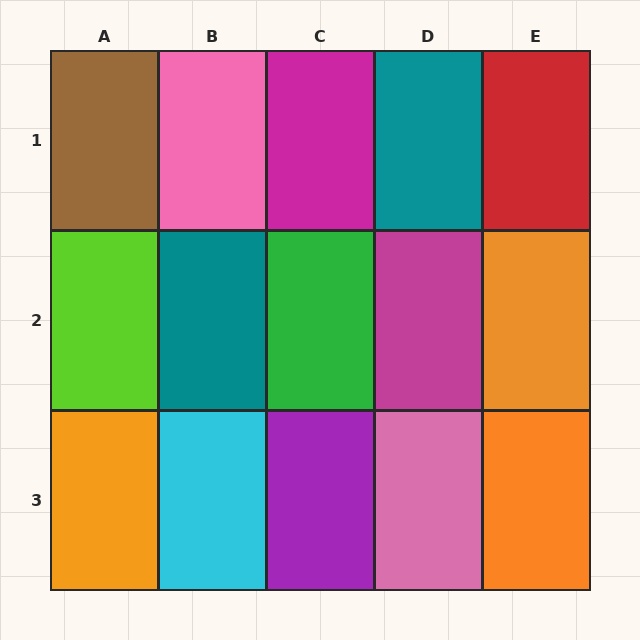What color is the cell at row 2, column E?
Orange.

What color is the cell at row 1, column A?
Brown.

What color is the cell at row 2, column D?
Magenta.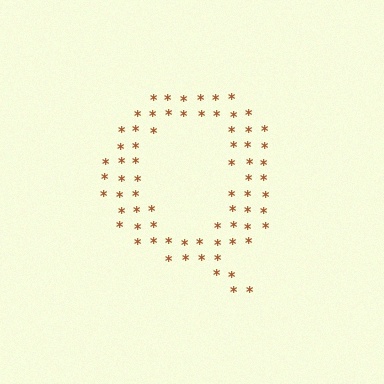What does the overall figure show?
The overall figure shows the letter Q.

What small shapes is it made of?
It is made of small asterisks.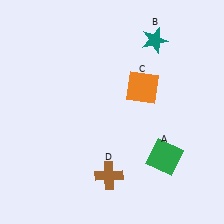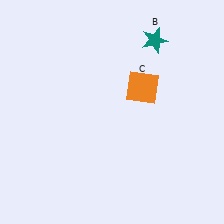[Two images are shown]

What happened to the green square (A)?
The green square (A) was removed in Image 2. It was in the bottom-right area of Image 1.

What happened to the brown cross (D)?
The brown cross (D) was removed in Image 2. It was in the bottom-left area of Image 1.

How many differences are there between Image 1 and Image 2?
There are 2 differences between the two images.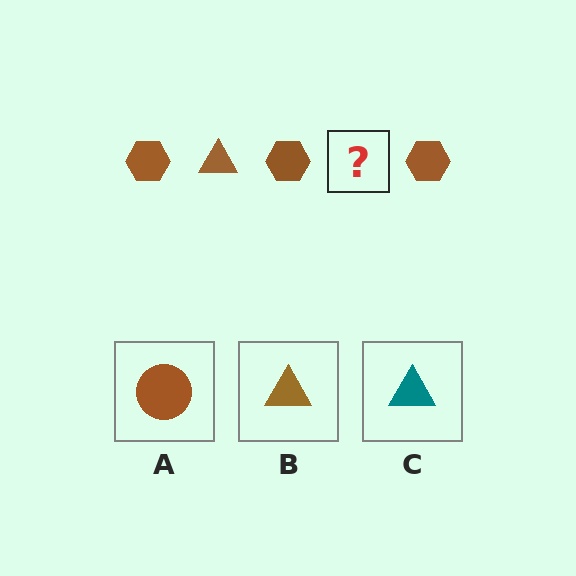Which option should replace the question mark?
Option B.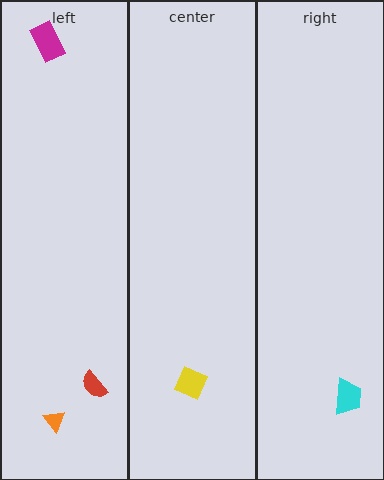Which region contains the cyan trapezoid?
The right region.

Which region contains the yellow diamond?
The center region.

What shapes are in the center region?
The yellow diamond.